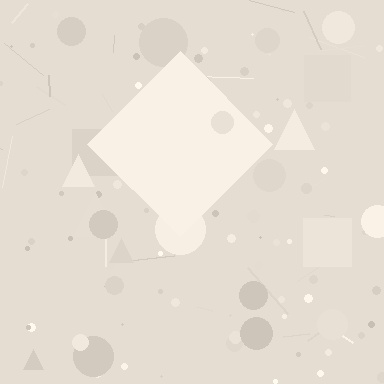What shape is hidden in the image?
A diamond is hidden in the image.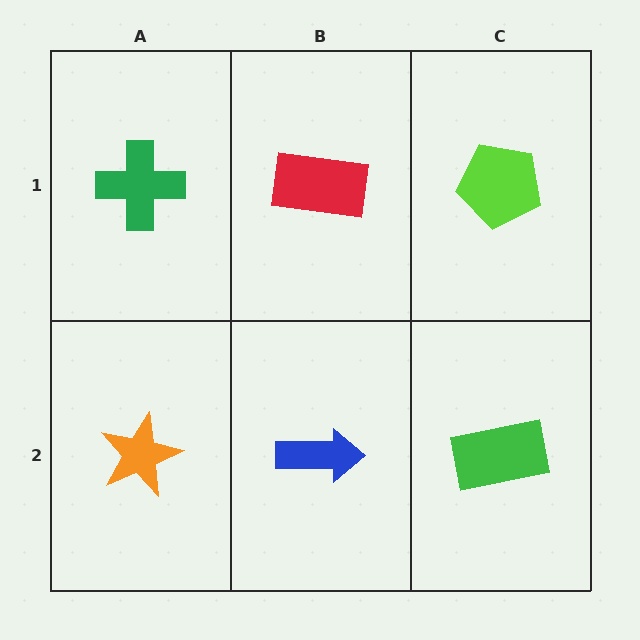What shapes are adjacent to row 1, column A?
An orange star (row 2, column A), a red rectangle (row 1, column B).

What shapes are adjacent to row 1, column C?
A green rectangle (row 2, column C), a red rectangle (row 1, column B).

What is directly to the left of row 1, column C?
A red rectangle.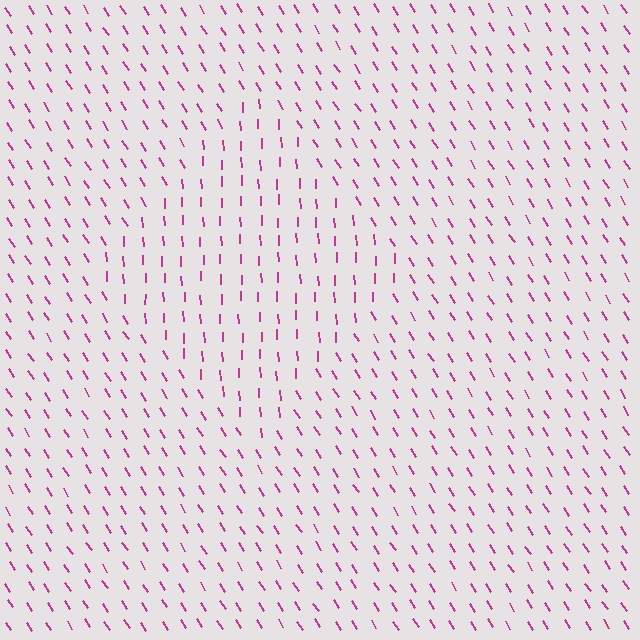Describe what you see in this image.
The image is filled with small magenta line segments. A diamond region in the image has lines oriented differently from the surrounding lines, creating a visible texture boundary.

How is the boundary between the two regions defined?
The boundary is defined purely by a change in line orientation (approximately 30 degrees difference). All lines are the same color and thickness.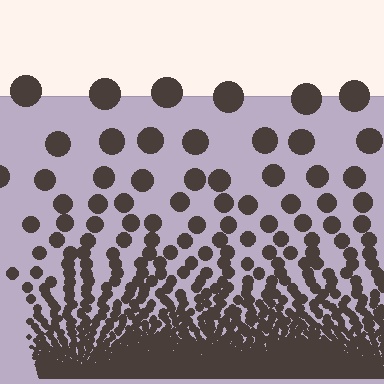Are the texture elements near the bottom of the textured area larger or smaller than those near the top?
Smaller. The gradient is inverted — elements near the bottom are smaller and denser.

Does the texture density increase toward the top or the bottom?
Density increases toward the bottom.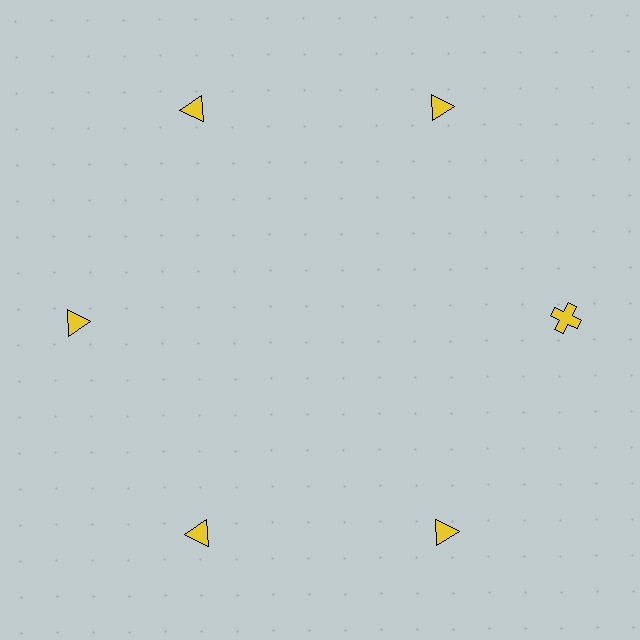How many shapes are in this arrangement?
There are 6 shapes arranged in a ring pattern.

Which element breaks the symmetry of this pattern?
The yellow cross at roughly the 3 o'clock position breaks the symmetry. All other shapes are yellow triangles.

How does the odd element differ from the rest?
It has a different shape: cross instead of triangle.